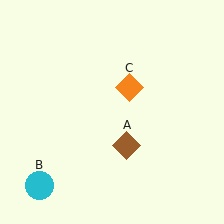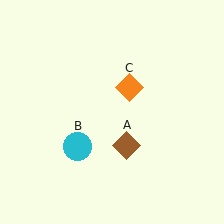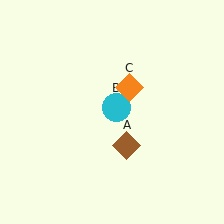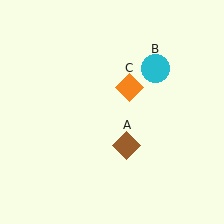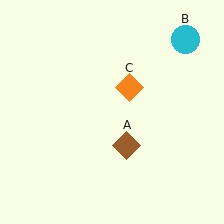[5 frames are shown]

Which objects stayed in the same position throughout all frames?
Brown diamond (object A) and orange diamond (object C) remained stationary.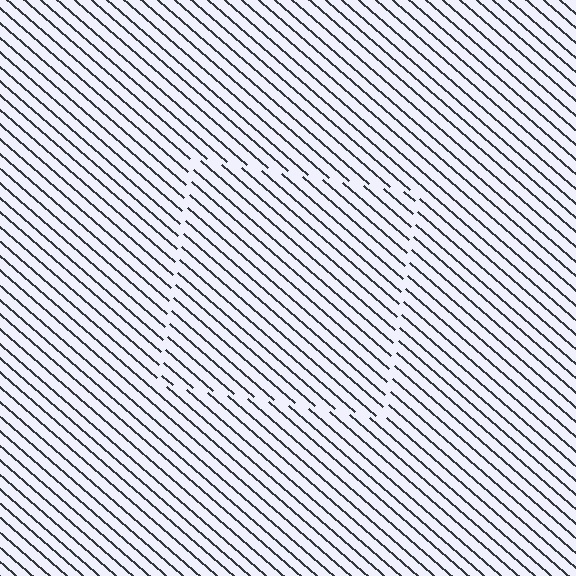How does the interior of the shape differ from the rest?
The interior of the shape contains the same grating, shifted by half a period — the contour is defined by the phase discontinuity where line-ends from the inner and outer gratings abut.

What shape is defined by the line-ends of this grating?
An illusory square. The interior of the shape contains the same grating, shifted by half a period — the contour is defined by the phase discontinuity where line-ends from the inner and outer gratings abut.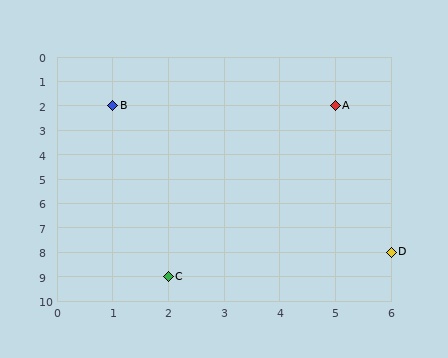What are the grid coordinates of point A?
Point A is at grid coordinates (5, 2).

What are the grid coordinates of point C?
Point C is at grid coordinates (2, 9).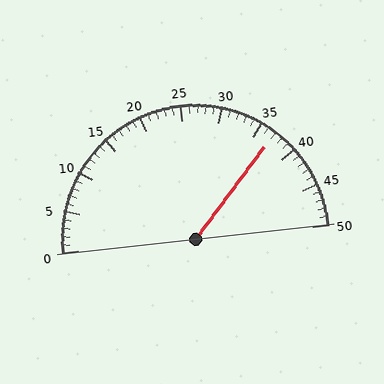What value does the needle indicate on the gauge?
The needle indicates approximately 37.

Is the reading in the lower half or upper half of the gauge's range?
The reading is in the upper half of the range (0 to 50).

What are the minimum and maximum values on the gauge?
The gauge ranges from 0 to 50.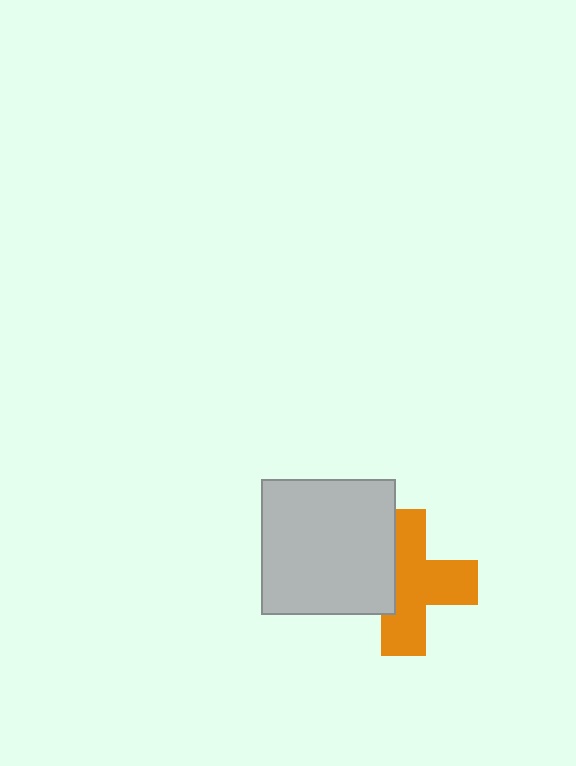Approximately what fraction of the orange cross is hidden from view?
Roughly 35% of the orange cross is hidden behind the light gray square.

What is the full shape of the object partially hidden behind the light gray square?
The partially hidden object is an orange cross.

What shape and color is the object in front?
The object in front is a light gray square.